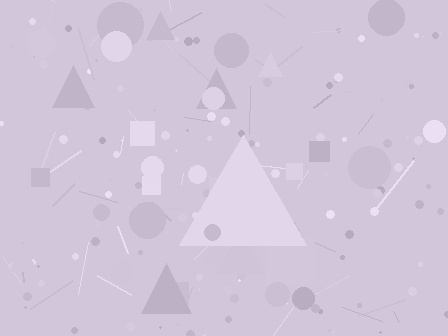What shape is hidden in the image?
A triangle is hidden in the image.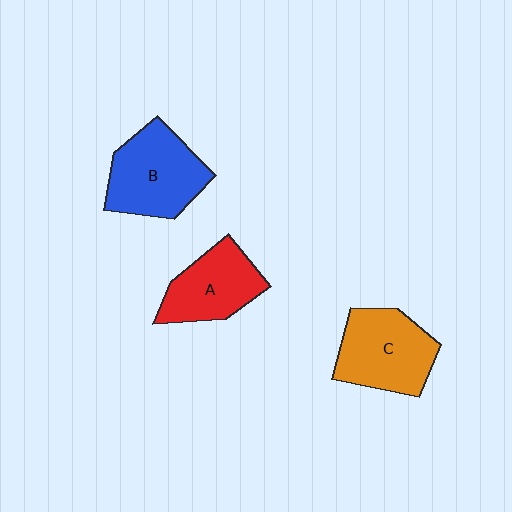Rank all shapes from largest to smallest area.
From largest to smallest: B (blue), C (orange), A (red).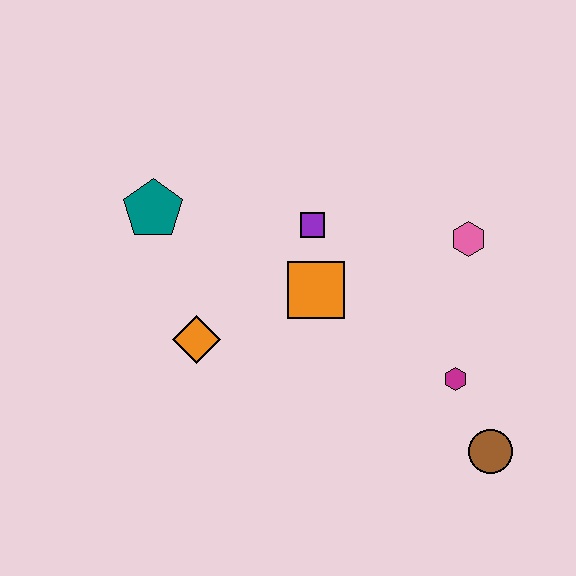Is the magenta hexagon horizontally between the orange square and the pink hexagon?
Yes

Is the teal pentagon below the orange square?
No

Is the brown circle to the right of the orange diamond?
Yes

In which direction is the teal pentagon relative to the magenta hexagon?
The teal pentagon is to the left of the magenta hexagon.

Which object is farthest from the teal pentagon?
The brown circle is farthest from the teal pentagon.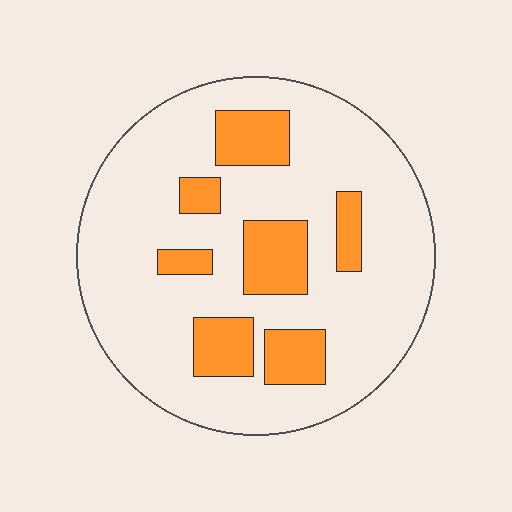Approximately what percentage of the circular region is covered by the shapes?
Approximately 20%.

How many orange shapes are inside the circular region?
7.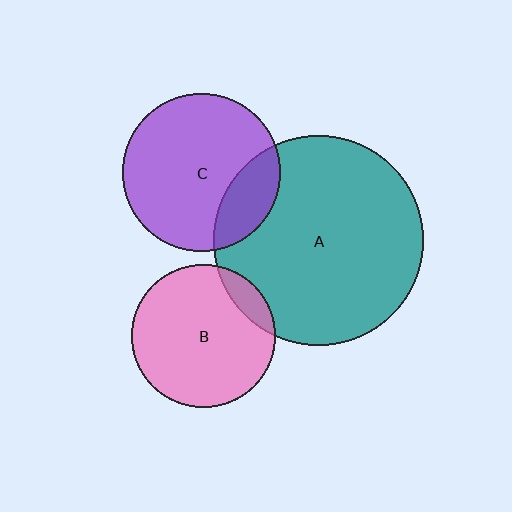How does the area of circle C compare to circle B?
Approximately 1.2 times.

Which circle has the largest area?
Circle A (teal).